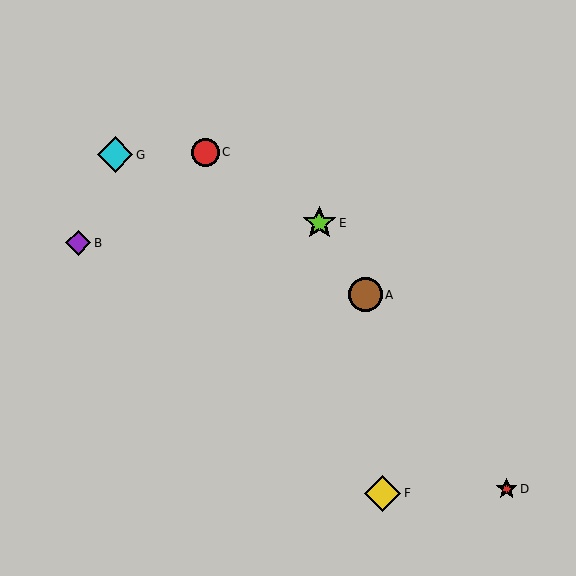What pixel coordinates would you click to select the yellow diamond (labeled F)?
Click at (383, 493) to select the yellow diamond F.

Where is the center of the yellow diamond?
The center of the yellow diamond is at (383, 493).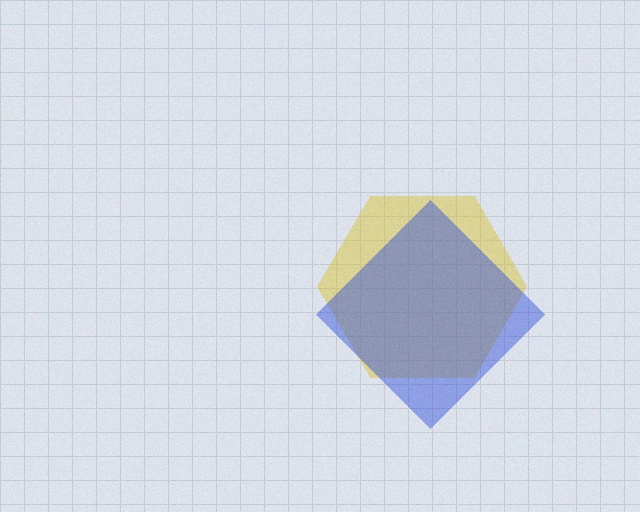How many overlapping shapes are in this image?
There are 2 overlapping shapes in the image.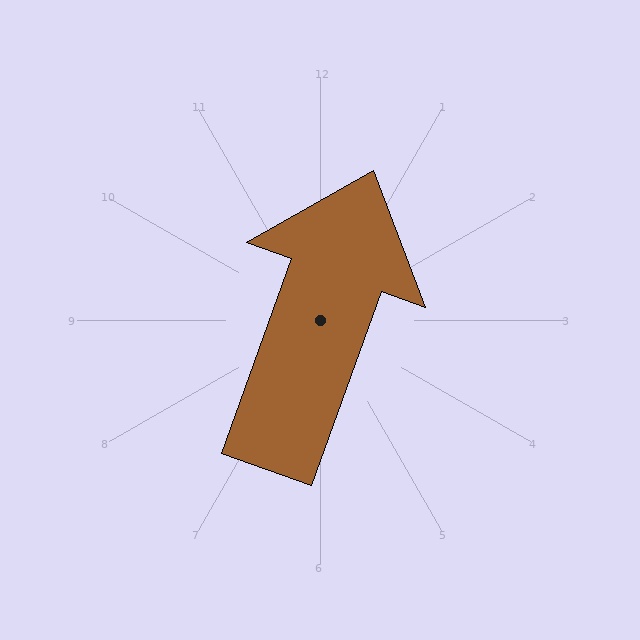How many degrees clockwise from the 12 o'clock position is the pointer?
Approximately 20 degrees.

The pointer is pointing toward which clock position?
Roughly 1 o'clock.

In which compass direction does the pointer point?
North.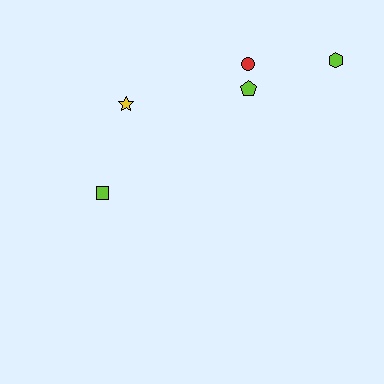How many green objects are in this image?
There are no green objects.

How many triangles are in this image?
There are no triangles.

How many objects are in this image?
There are 5 objects.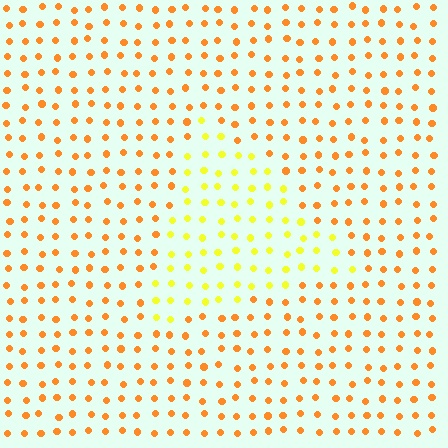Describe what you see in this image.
The image is filled with small orange elements in a uniform arrangement. A triangle-shaped region is visible where the elements are tinted to a slightly different hue, forming a subtle color boundary.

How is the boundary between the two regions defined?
The boundary is defined purely by a slight shift in hue (about 36 degrees). Spacing, size, and orientation are identical on both sides.